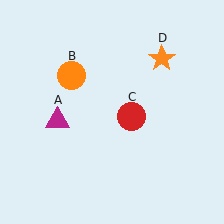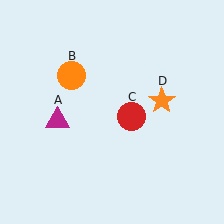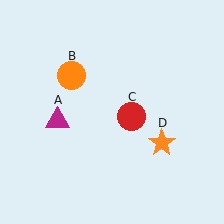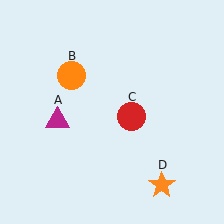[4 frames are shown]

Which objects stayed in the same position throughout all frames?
Magenta triangle (object A) and orange circle (object B) and red circle (object C) remained stationary.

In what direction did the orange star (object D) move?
The orange star (object D) moved down.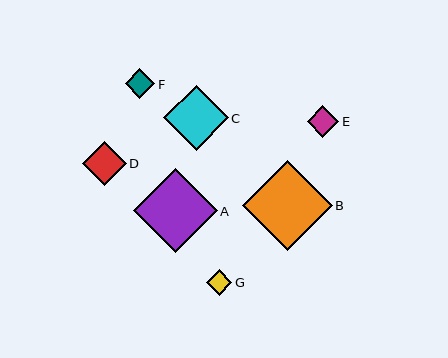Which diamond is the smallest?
Diamond G is the smallest with a size of approximately 25 pixels.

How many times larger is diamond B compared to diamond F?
Diamond B is approximately 3.0 times the size of diamond F.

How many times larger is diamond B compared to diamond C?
Diamond B is approximately 1.4 times the size of diamond C.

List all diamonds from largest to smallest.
From largest to smallest: B, A, C, D, E, F, G.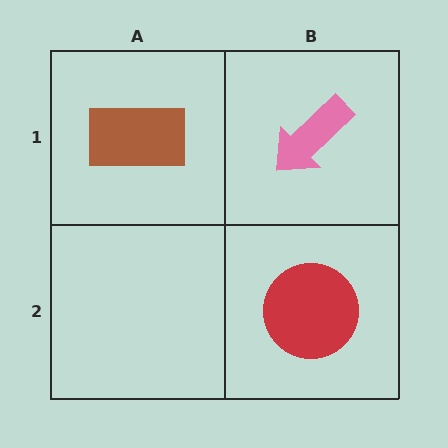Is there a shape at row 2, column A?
No, that cell is empty.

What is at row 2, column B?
A red circle.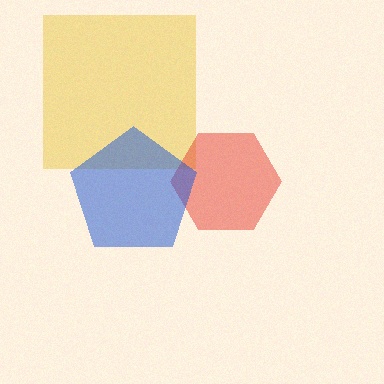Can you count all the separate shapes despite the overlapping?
Yes, there are 3 separate shapes.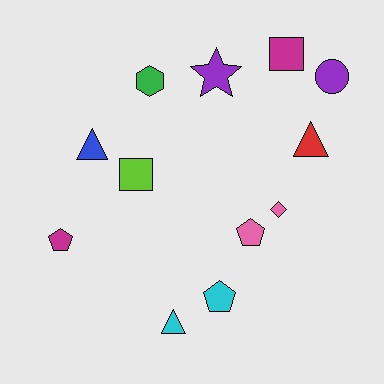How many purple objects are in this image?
There are 2 purple objects.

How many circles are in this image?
There is 1 circle.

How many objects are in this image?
There are 12 objects.